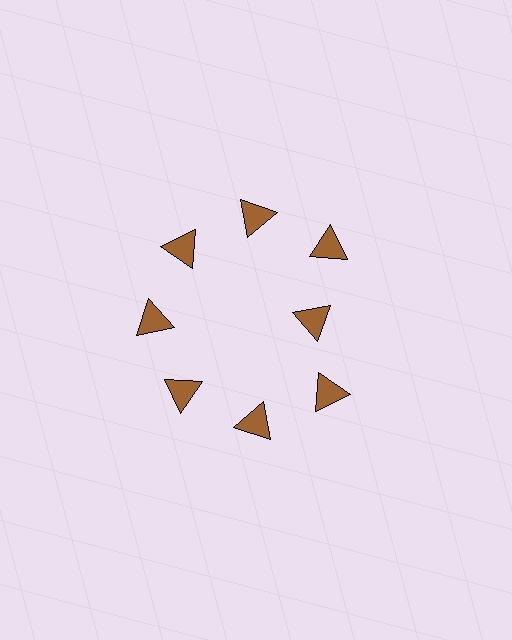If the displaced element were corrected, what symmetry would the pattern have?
It would have 8-fold rotational symmetry — the pattern would map onto itself every 45 degrees.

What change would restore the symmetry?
The symmetry would be restored by moving it outward, back onto the ring so that all 8 triangles sit at equal angles and equal distance from the center.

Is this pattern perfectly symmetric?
No. The 8 brown triangles are arranged in a ring, but one element near the 3 o'clock position is pulled inward toward the center, breaking the 8-fold rotational symmetry.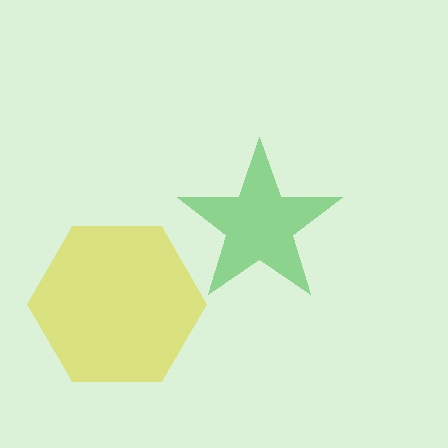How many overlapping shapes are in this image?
There are 2 overlapping shapes in the image.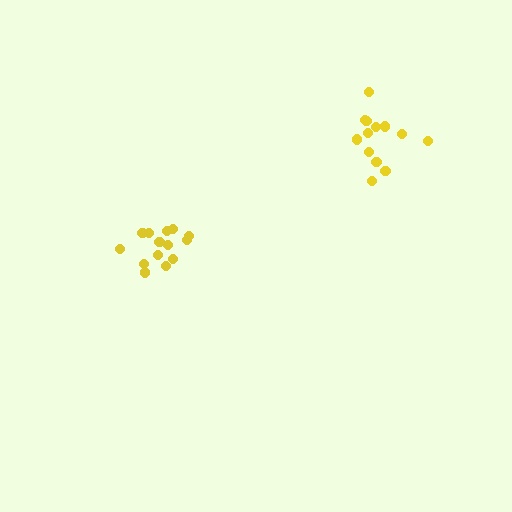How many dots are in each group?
Group 1: 13 dots, Group 2: 14 dots (27 total).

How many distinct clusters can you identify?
There are 2 distinct clusters.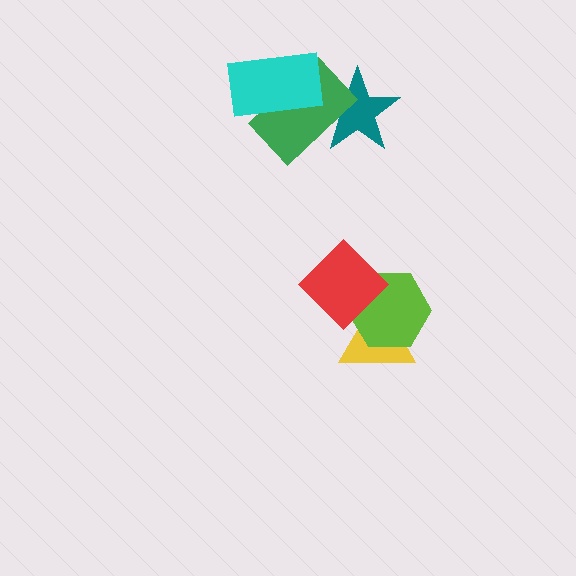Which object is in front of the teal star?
The green rectangle is in front of the teal star.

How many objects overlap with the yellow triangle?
2 objects overlap with the yellow triangle.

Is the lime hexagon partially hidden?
Yes, it is partially covered by another shape.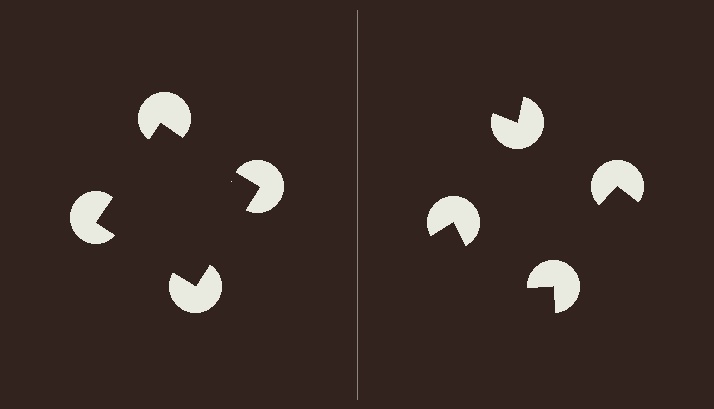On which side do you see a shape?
An illusory square appears on the left side. On the right side the wedge cuts are rotated, so no coherent shape forms.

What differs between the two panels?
The pac-man discs are positioned identically on both sides; only the wedge orientations differ. On the left they align to a square; on the right they are misaligned.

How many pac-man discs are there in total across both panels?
8 — 4 on each side.